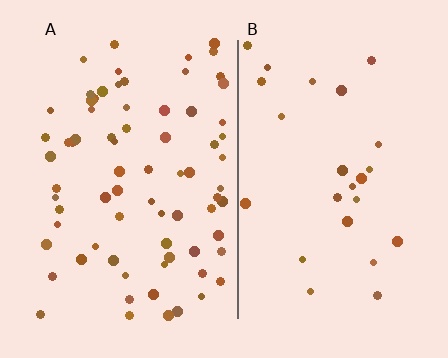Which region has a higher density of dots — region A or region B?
A (the left).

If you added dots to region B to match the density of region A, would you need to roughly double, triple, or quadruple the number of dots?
Approximately triple.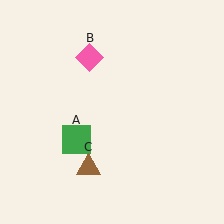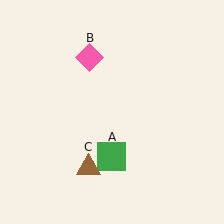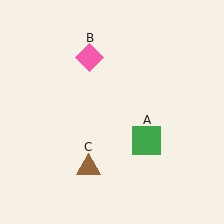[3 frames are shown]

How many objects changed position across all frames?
1 object changed position: green square (object A).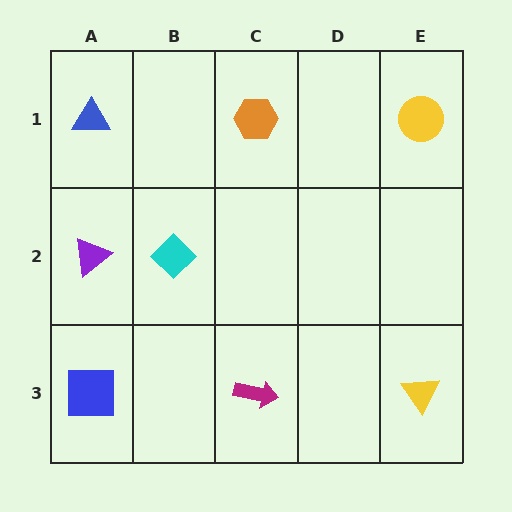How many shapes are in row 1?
3 shapes.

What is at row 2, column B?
A cyan diamond.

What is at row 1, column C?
An orange hexagon.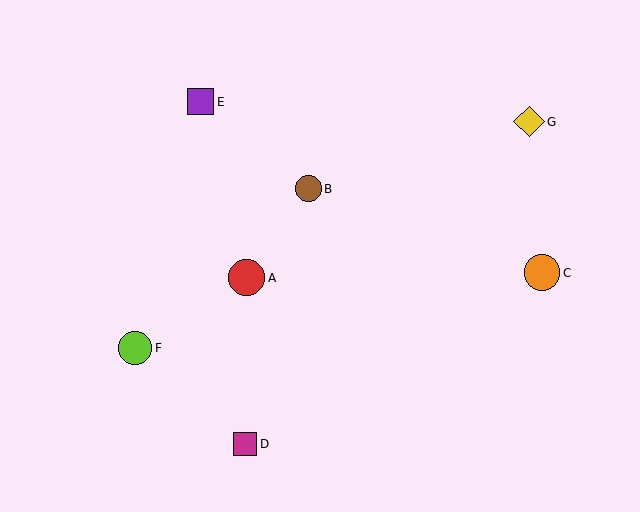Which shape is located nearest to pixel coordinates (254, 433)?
The magenta square (labeled D) at (245, 444) is nearest to that location.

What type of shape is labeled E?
Shape E is a purple square.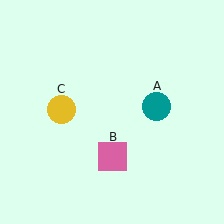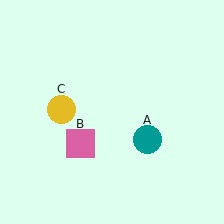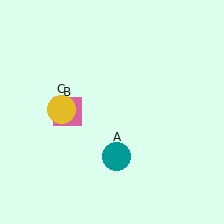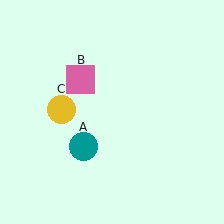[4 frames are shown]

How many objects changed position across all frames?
2 objects changed position: teal circle (object A), pink square (object B).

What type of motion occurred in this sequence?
The teal circle (object A), pink square (object B) rotated clockwise around the center of the scene.